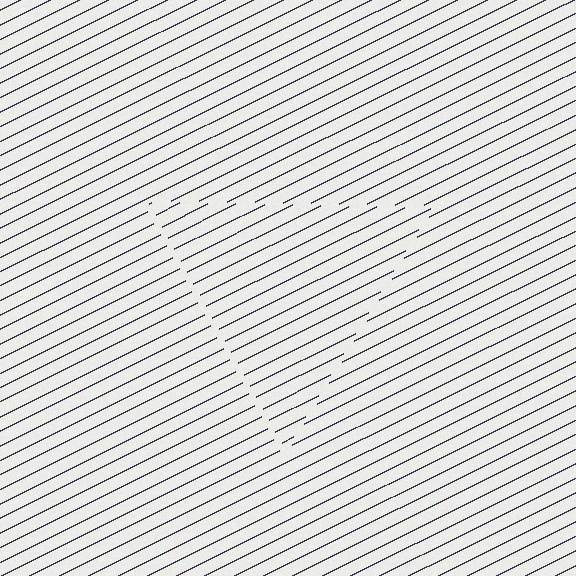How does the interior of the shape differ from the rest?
The interior of the shape contains the same grating, shifted by half a period — the contour is defined by the phase discontinuity where line-ends from the inner and outer gratings abut.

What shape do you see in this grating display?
An illusory triangle. The interior of the shape contains the same grating, shifted by half a period — the contour is defined by the phase discontinuity where line-ends from the inner and outer gratings abut.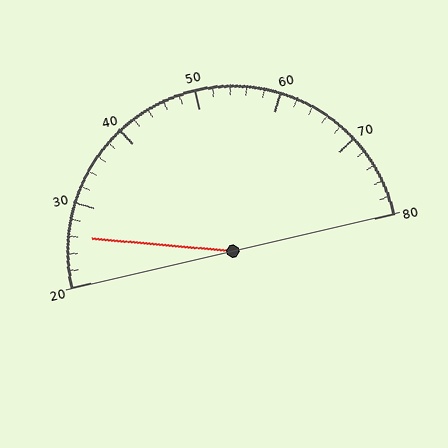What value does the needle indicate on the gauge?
The needle indicates approximately 26.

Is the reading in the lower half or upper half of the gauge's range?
The reading is in the lower half of the range (20 to 80).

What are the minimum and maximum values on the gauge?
The gauge ranges from 20 to 80.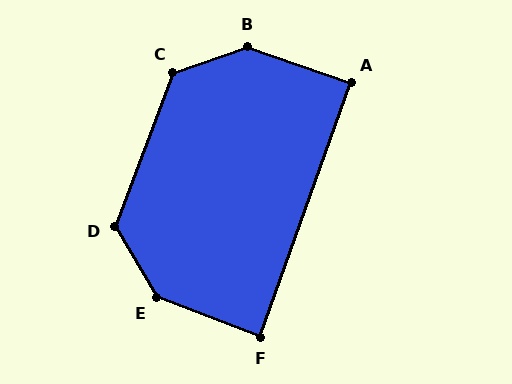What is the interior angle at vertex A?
Approximately 89 degrees (approximately right).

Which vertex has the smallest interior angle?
F, at approximately 89 degrees.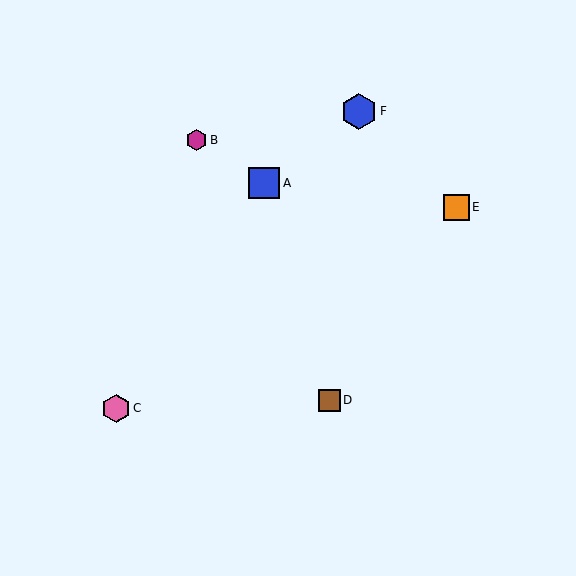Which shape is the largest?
The blue hexagon (labeled F) is the largest.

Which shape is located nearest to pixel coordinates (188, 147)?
The magenta hexagon (labeled B) at (196, 140) is nearest to that location.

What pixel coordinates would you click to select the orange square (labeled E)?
Click at (456, 207) to select the orange square E.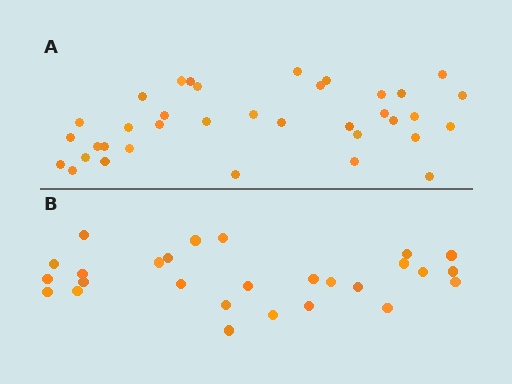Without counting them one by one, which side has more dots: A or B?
Region A (the top region) has more dots.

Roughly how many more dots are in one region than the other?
Region A has roughly 8 or so more dots than region B.